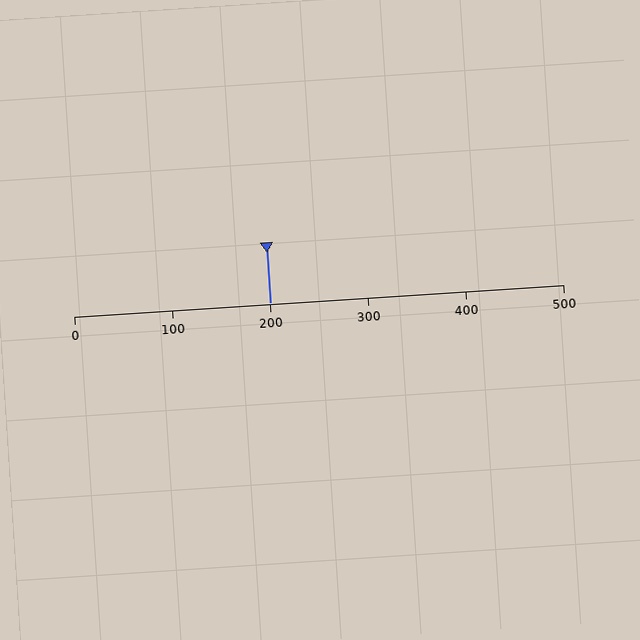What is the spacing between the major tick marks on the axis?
The major ticks are spaced 100 apart.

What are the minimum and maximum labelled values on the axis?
The axis runs from 0 to 500.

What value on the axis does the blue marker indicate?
The marker indicates approximately 200.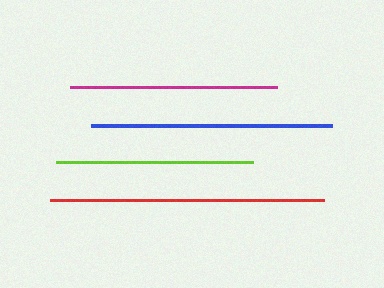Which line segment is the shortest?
The lime line is the shortest at approximately 197 pixels.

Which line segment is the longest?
The red line is the longest at approximately 273 pixels.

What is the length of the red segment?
The red segment is approximately 273 pixels long.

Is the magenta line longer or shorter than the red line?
The red line is longer than the magenta line.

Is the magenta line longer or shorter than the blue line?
The blue line is longer than the magenta line.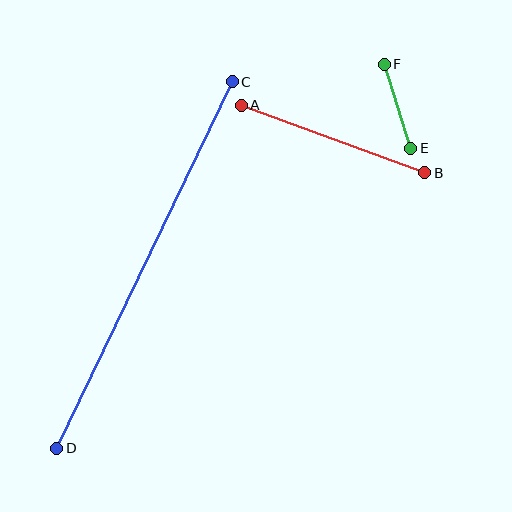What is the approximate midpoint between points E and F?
The midpoint is at approximately (398, 106) pixels.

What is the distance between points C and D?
The distance is approximately 406 pixels.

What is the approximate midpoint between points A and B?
The midpoint is at approximately (333, 139) pixels.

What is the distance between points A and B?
The distance is approximately 195 pixels.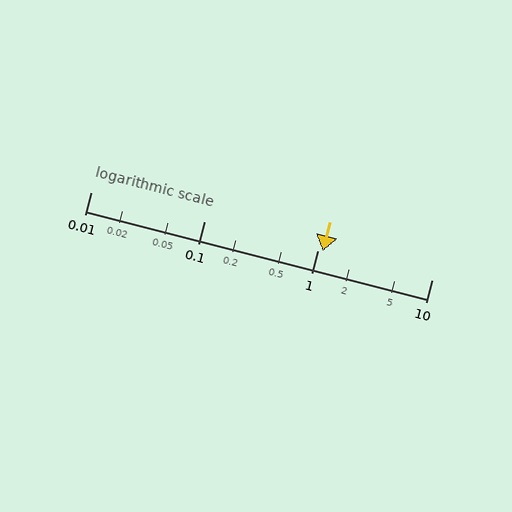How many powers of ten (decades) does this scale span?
The scale spans 3 decades, from 0.01 to 10.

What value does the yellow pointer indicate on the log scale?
The pointer indicates approximately 1.1.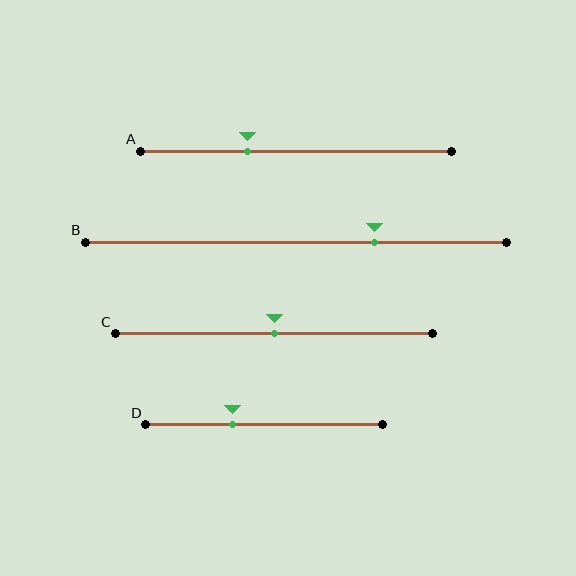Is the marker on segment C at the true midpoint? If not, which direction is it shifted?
Yes, the marker on segment C is at the true midpoint.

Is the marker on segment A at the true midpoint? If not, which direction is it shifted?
No, the marker on segment A is shifted to the left by about 16% of the segment length.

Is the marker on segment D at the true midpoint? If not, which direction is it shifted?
No, the marker on segment D is shifted to the left by about 13% of the segment length.